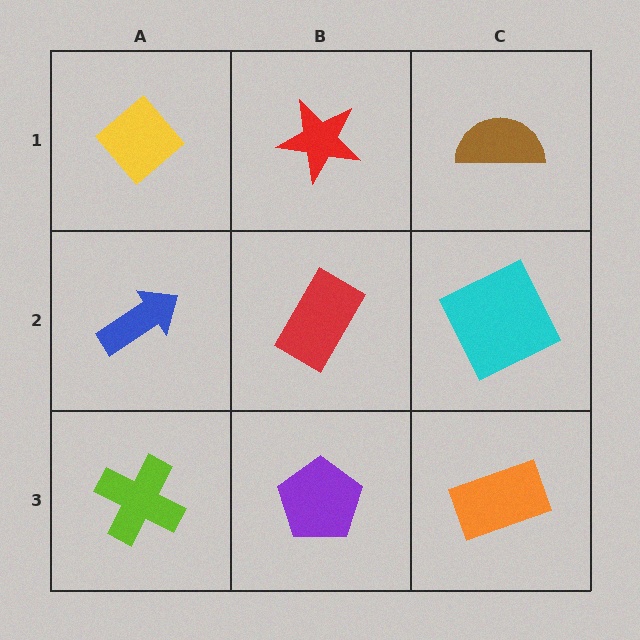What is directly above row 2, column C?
A brown semicircle.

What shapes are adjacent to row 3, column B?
A red rectangle (row 2, column B), a lime cross (row 3, column A), an orange rectangle (row 3, column C).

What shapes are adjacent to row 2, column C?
A brown semicircle (row 1, column C), an orange rectangle (row 3, column C), a red rectangle (row 2, column B).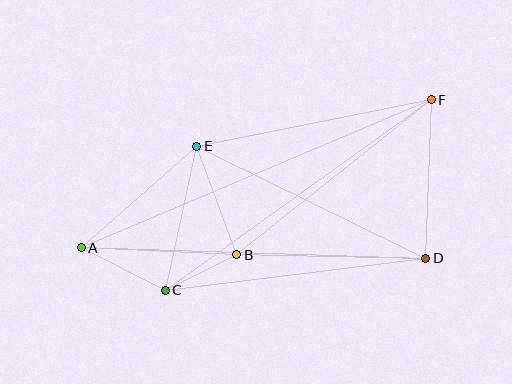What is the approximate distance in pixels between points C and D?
The distance between C and D is approximately 262 pixels.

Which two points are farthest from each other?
Points A and F are farthest from each other.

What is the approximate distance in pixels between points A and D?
The distance between A and D is approximately 345 pixels.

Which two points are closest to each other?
Points B and C are closest to each other.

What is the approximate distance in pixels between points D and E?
The distance between D and E is approximately 255 pixels.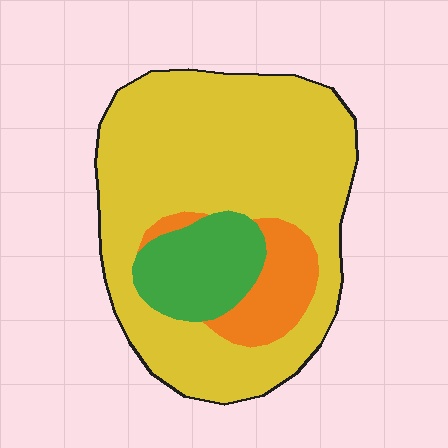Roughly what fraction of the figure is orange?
Orange covers about 10% of the figure.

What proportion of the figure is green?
Green covers 15% of the figure.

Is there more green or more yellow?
Yellow.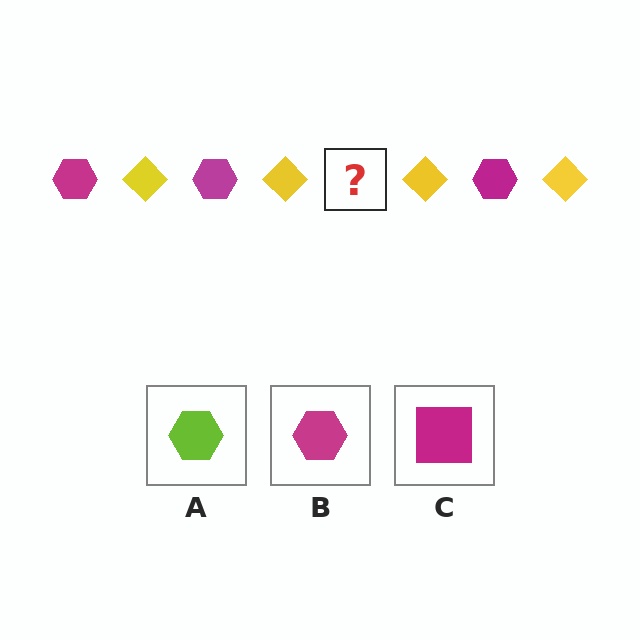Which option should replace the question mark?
Option B.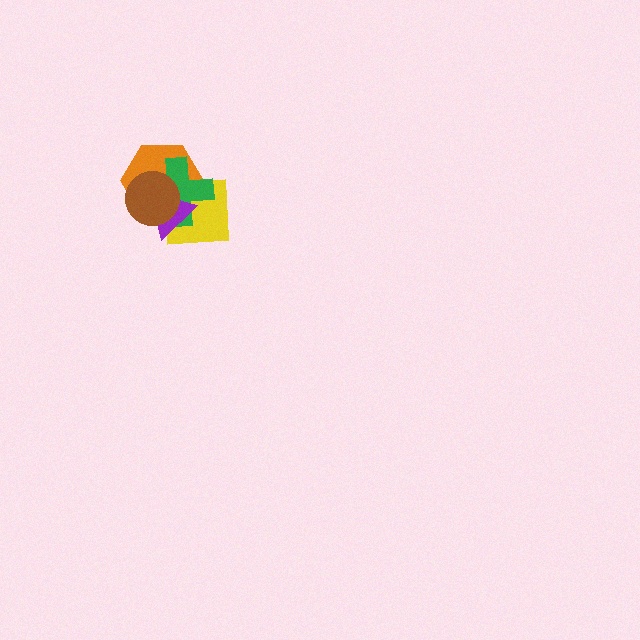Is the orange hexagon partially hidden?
Yes, it is partially covered by another shape.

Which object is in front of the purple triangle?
The brown circle is in front of the purple triangle.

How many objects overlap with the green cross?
4 objects overlap with the green cross.